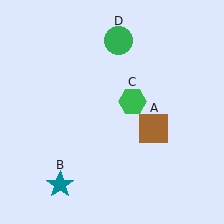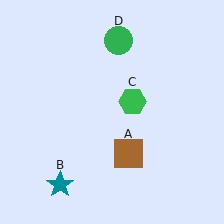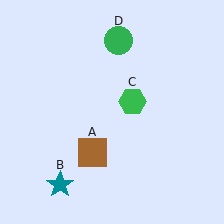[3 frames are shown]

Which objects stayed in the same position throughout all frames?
Teal star (object B) and green hexagon (object C) and green circle (object D) remained stationary.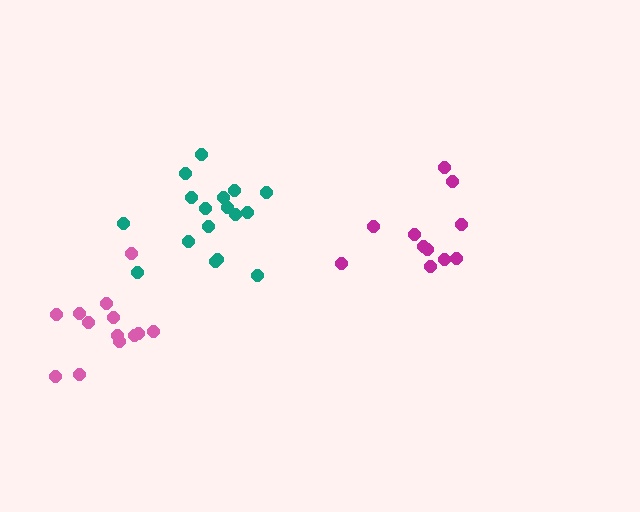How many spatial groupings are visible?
There are 3 spatial groupings.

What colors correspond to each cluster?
The clusters are colored: magenta, teal, pink.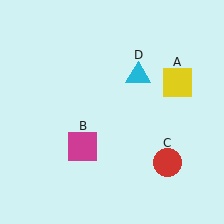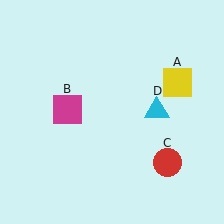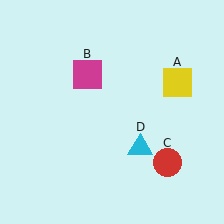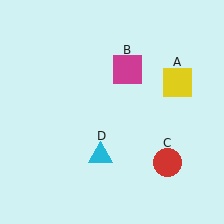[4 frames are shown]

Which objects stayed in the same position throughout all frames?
Yellow square (object A) and red circle (object C) remained stationary.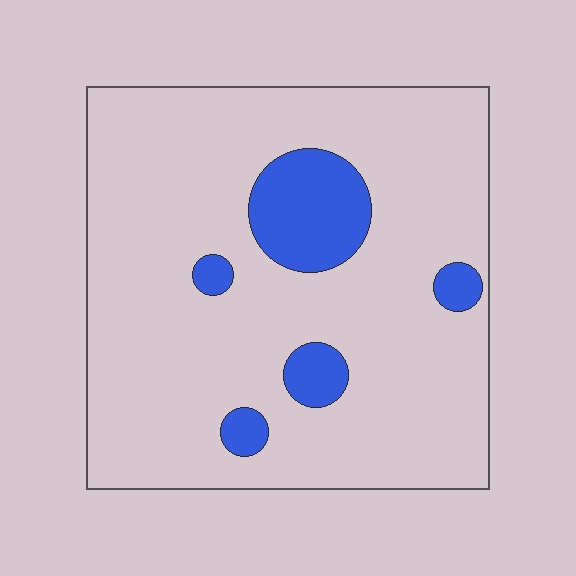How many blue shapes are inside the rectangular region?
5.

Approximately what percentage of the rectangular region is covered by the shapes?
Approximately 15%.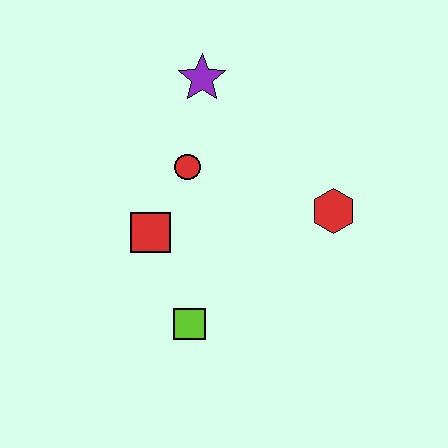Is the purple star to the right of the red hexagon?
No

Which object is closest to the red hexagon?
The red circle is closest to the red hexagon.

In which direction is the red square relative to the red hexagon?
The red square is to the left of the red hexagon.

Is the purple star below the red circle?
No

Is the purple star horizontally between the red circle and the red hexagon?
Yes